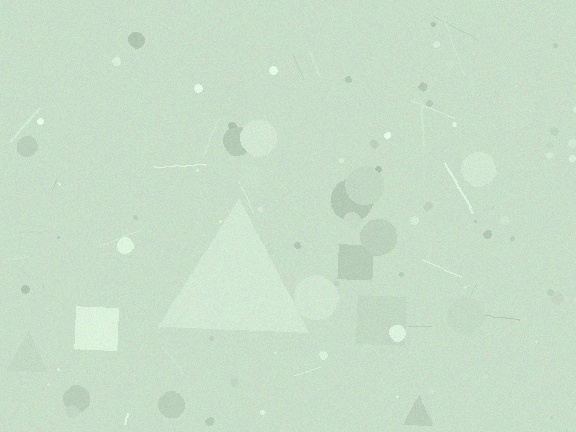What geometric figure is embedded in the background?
A triangle is embedded in the background.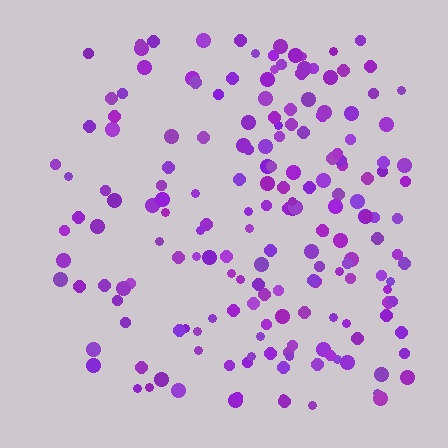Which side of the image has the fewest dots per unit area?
The left.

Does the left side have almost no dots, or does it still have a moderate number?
Still a moderate number, just noticeably fewer than the right.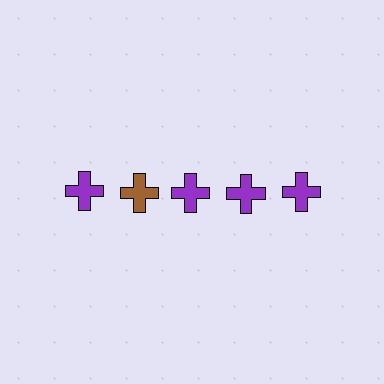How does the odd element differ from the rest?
It has a different color: brown instead of purple.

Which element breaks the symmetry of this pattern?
The brown cross in the top row, second from left column breaks the symmetry. All other shapes are purple crosses.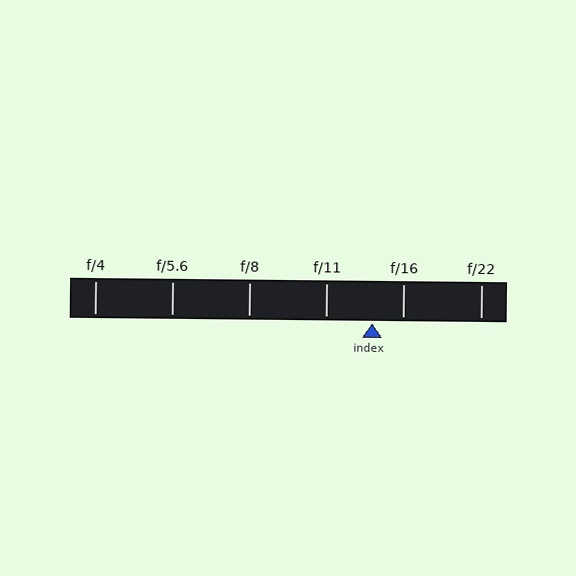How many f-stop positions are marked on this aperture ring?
There are 6 f-stop positions marked.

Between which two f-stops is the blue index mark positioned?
The index mark is between f/11 and f/16.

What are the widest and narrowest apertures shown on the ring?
The widest aperture shown is f/4 and the narrowest is f/22.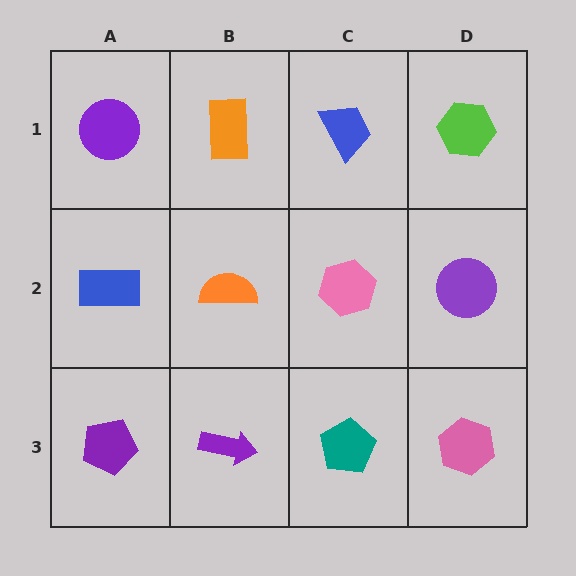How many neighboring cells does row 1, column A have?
2.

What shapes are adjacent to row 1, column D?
A purple circle (row 2, column D), a blue trapezoid (row 1, column C).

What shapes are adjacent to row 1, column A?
A blue rectangle (row 2, column A), an orange rectangle (row 1, column B).